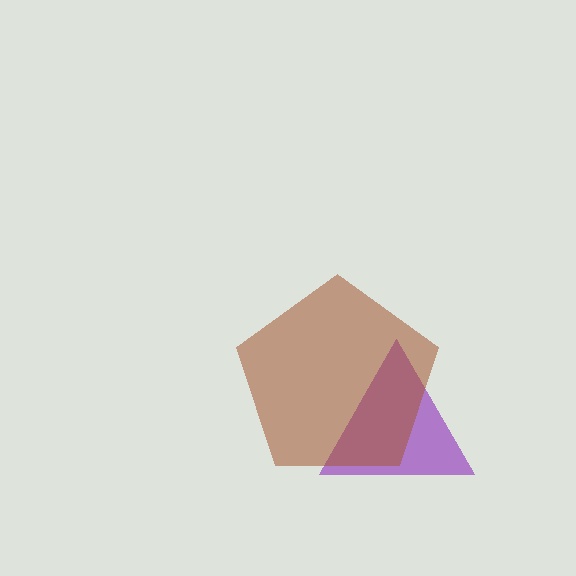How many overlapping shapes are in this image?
There are 2 overlapping shapes in the image.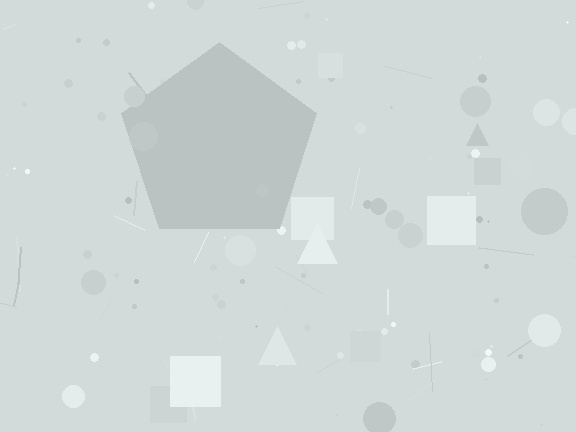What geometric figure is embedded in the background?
A pentagon is embedded in the background.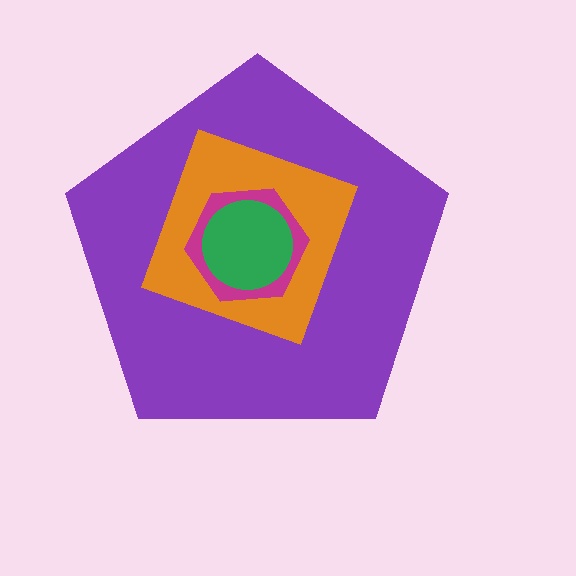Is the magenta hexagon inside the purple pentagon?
Yes.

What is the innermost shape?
The green circle.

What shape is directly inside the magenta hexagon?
The green circle.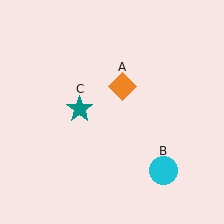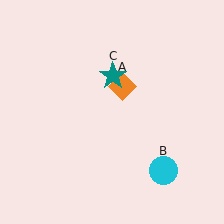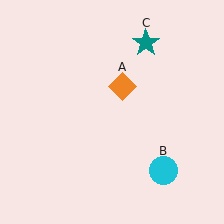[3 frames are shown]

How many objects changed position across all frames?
1 object changed position: teal star (object C).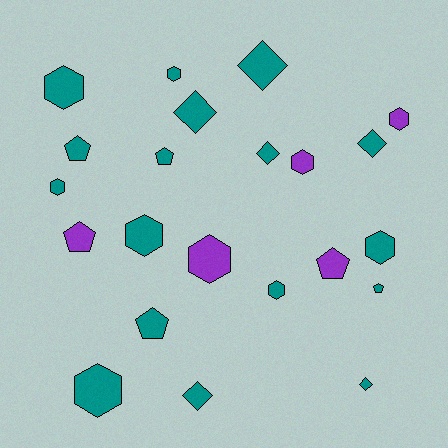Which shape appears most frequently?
Hexagon, with 10 objects.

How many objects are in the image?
There are 22 objects.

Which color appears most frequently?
Teal, with 17 objects.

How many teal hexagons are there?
There are 7 teal hexagons.